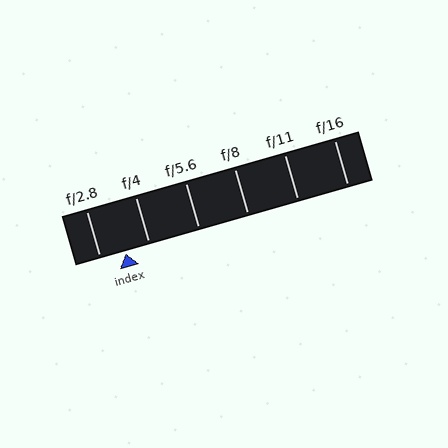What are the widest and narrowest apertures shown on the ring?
The widest aperture shown is f/2.8 and the narrowest is f/16.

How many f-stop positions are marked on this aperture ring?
There are 6 f-stop positions marked.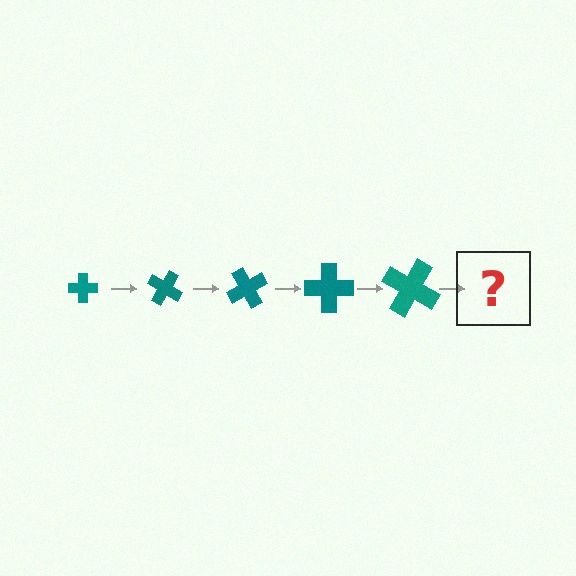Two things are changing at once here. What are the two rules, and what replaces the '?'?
The two rules are that the cross grows larger each step and it rotates 30 degrees each step. The '?' should be a cross, larger than the previous one and rotated 150 degrees from the start.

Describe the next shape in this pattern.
It should be a cross, larger than the previous one and rotated 150 degrees from the start.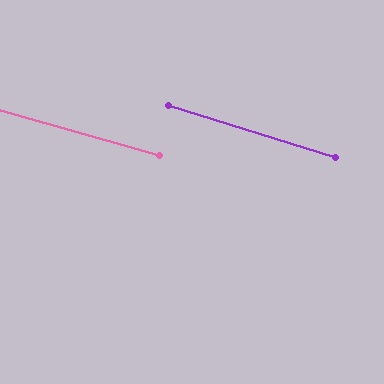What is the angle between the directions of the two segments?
Approximately 1 degree.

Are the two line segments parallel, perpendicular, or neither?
Parallel — their directions differ by only 1.3°.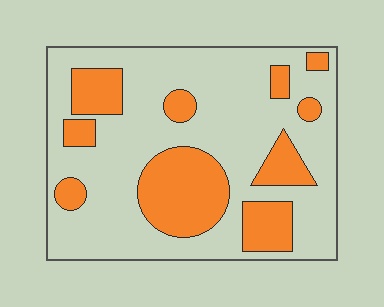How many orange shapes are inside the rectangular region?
10.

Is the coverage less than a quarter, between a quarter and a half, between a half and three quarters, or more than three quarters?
Between a quarter and a half.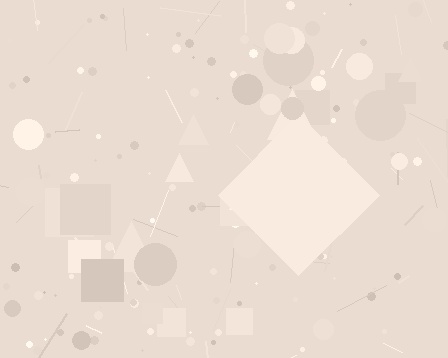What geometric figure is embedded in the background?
A diamond is embedded in the background.